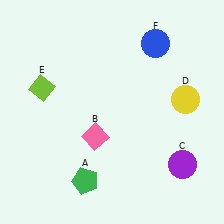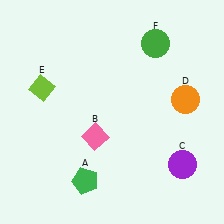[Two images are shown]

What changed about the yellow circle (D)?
In Image 1, D is yellow. In Image 2, it changed to orange.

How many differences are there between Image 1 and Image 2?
There are 2 differences between the two images.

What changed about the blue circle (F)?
In Image 1, F is blue. In Image 2, it changed to green.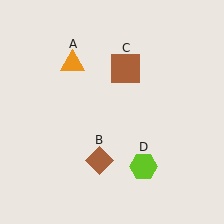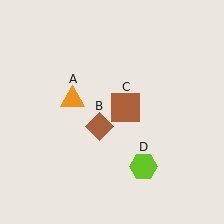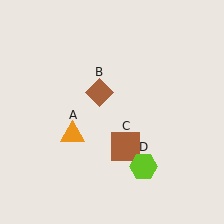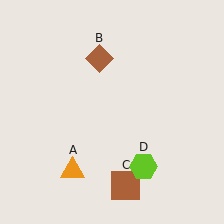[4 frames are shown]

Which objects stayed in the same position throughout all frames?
Lime hexagon (object D) remained stationary.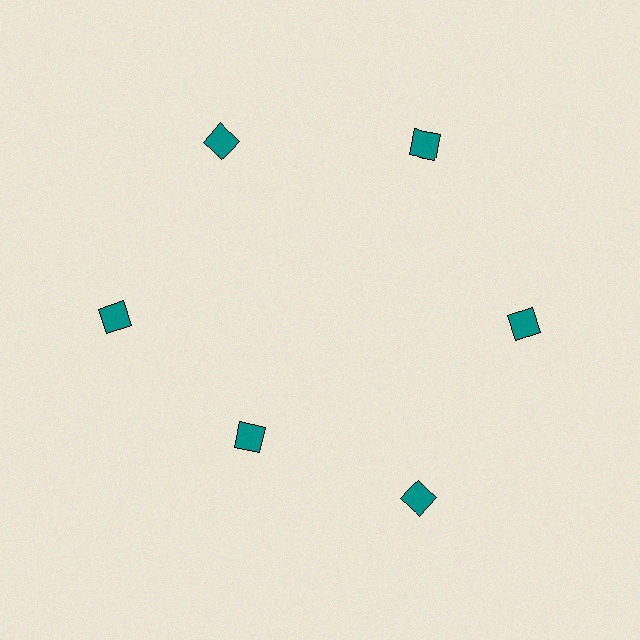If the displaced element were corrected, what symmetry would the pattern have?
It would have 6-fold rotational symmetry — the pattern would map onto itself every 60 degrees.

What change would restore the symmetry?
The symmetry would be restored by moving it outward, back onto the ring so that all 6 diamonds sit at equal angles and equal distance from the center.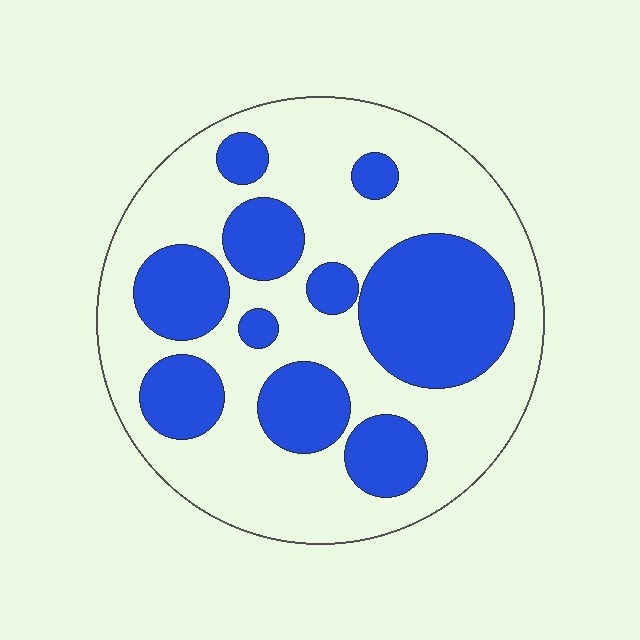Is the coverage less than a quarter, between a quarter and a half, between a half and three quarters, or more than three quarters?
Between a quarter and a half.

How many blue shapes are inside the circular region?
10.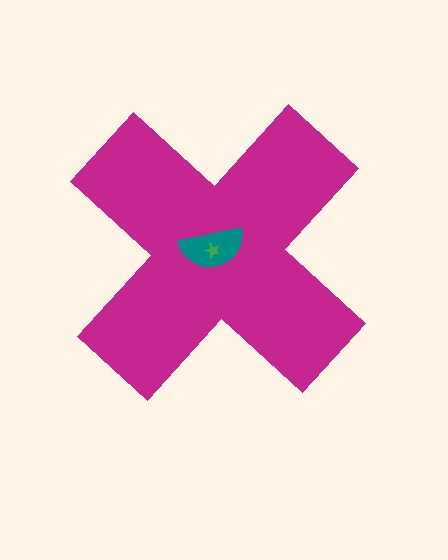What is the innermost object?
The green star.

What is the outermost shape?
The magenta cross.